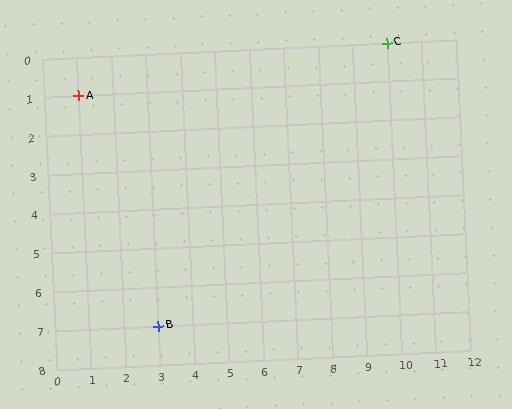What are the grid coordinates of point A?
Point A is at grid coordinates (1, 1).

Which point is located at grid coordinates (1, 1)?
Point A is at (1, 1).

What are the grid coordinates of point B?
Point B is at grid coordinates (3, 7).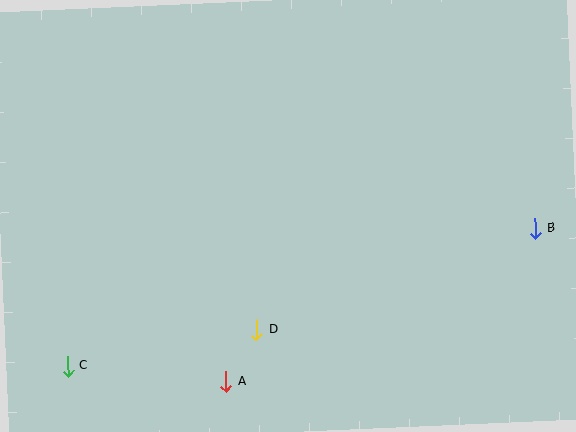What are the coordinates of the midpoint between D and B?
The midpoint between D and B is at (396, 279).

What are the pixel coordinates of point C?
Point C is at (68, 366).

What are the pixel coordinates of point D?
Point D is at (257, 330).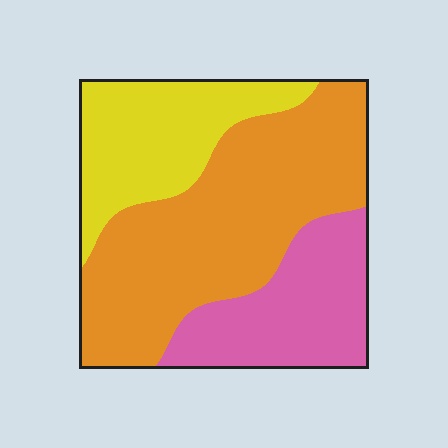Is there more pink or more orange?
Orange.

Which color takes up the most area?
Orange, at roughly 50%.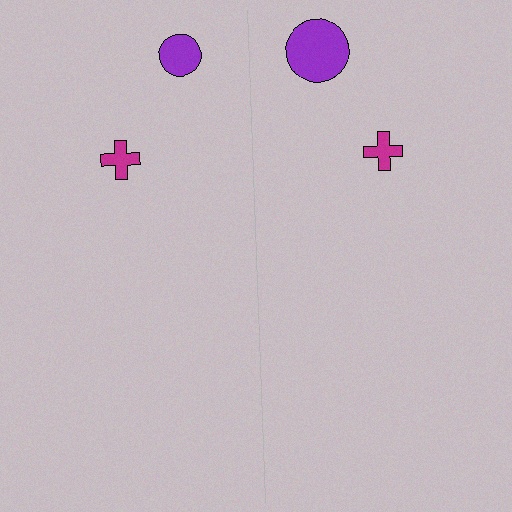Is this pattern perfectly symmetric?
No, the pattern is not perfectly symmetric. The purple circle on the right side has a different size than its mirror counterpart.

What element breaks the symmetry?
The purple circle on the right side has a different size than its mirror counterpart.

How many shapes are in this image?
There are 4 shapes in this image.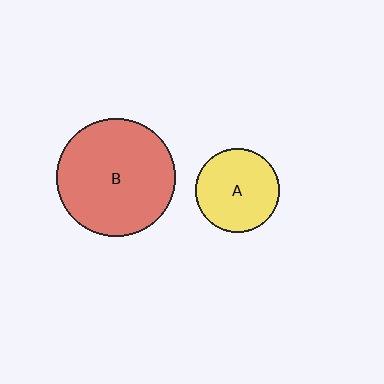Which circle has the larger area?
Circle B (red).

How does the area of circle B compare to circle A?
Approximately 2.0 times.